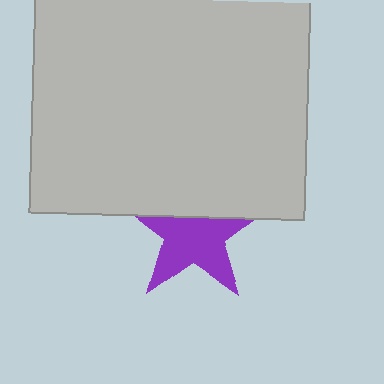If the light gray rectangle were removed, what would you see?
You would see the complete purple star.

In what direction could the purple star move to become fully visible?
The purple star could move down. That would shift it out from behind the light gray rectangle entirely.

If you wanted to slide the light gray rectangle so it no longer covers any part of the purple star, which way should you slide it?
Slide it up — that is the most direct way to separate the two shapes.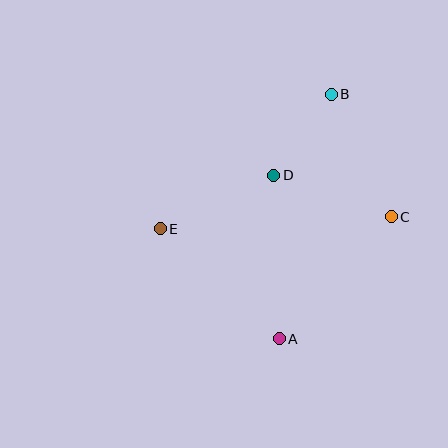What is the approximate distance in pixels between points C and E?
The distance between C and E is approximately 231 pixels.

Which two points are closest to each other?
Points B and D are closest to each other.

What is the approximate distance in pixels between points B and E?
The distance between B and E is approximately 217 pixels.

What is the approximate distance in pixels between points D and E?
The distance between D and E is approximately 126 pixels.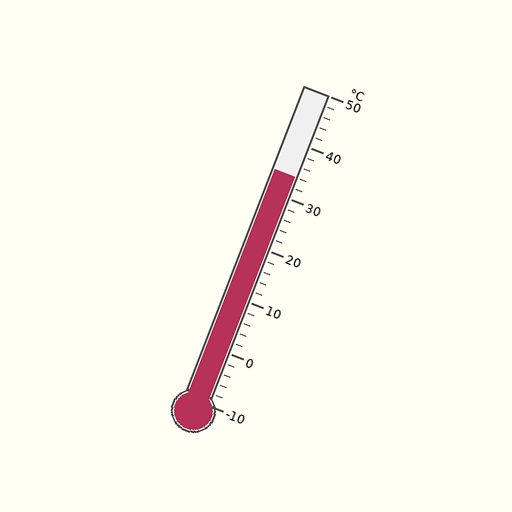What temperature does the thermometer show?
The thermometer shows approximately 34°C.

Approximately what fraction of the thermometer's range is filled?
The thermometer is filled to approximately 75% of its range.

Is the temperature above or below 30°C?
The temperature is above 30°C.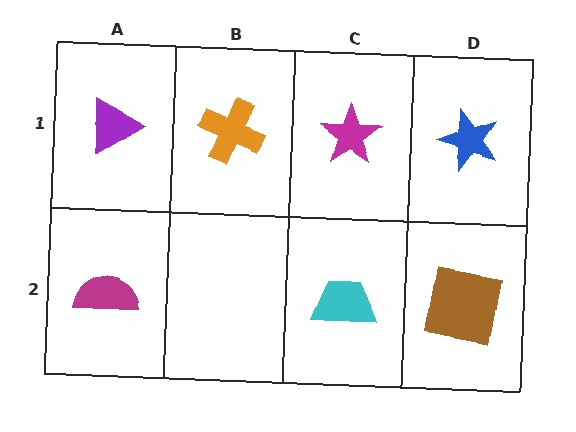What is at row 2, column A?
A magenta semicircle.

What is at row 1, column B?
An orange cross.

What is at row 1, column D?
A blue star.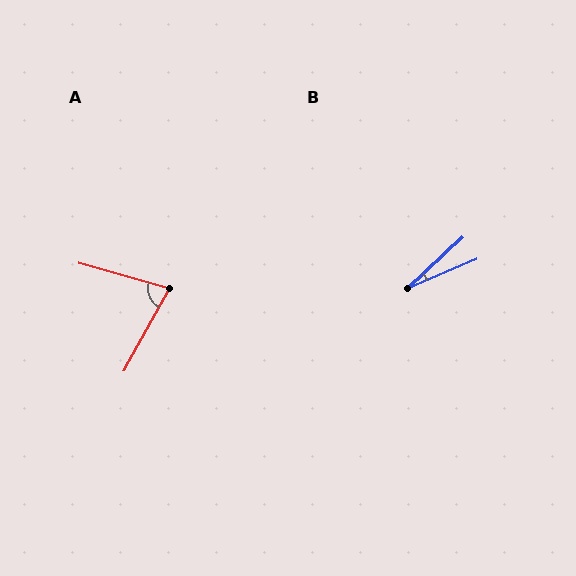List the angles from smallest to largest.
B (20°), A (77°).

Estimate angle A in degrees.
Approximately 77 degrees.